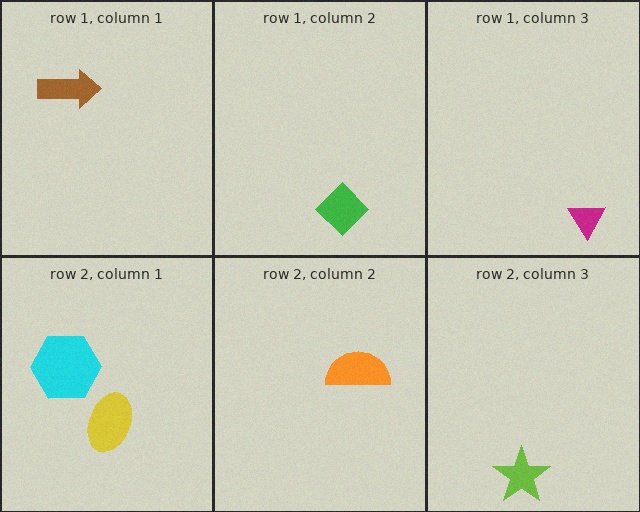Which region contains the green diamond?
The row 1, column 2 region.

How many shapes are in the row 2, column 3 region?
1.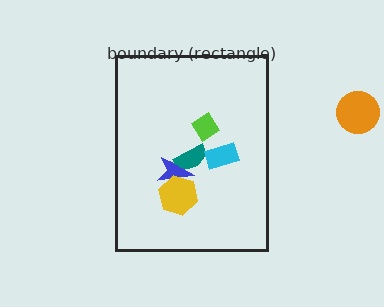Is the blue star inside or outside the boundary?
Inside.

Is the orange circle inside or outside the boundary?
Outside.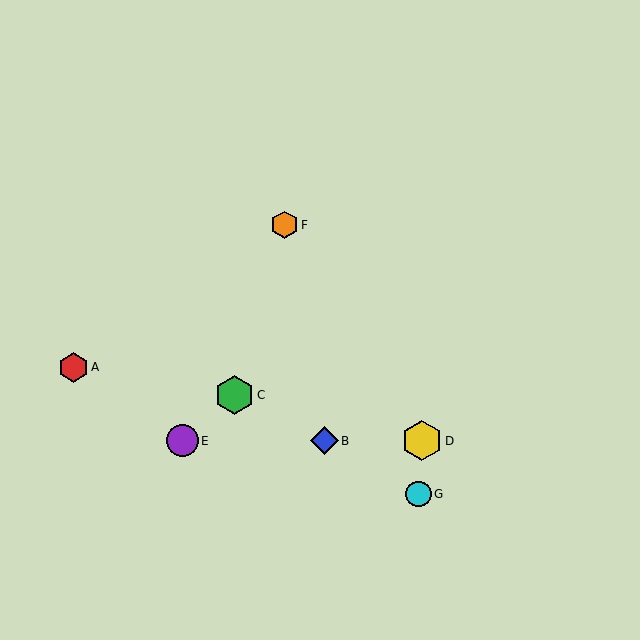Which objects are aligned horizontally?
Objects B, D, E are aligned horizontally.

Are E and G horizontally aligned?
No, E is at y≈441 and G is at y≈494.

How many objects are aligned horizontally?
3 objects (B, D, E) are aligned horizontally.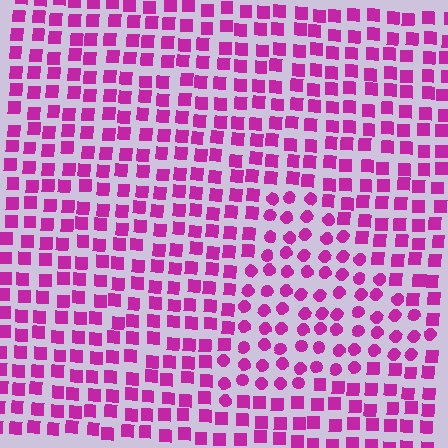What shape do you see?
I see a triangle.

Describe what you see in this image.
The image is filled with small magenta elements arranged in a uniform grid. A triangle-shaped region contains circles, while the surrounding area contains squares. The boundary is defined purely by the change in element shape.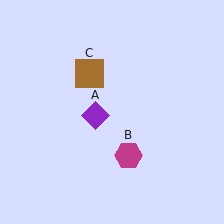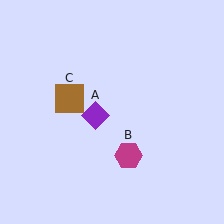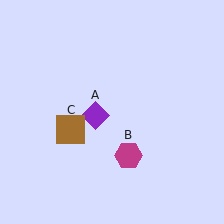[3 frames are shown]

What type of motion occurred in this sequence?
The brown square (object C) rotated counterclockwise around the center of the scene.